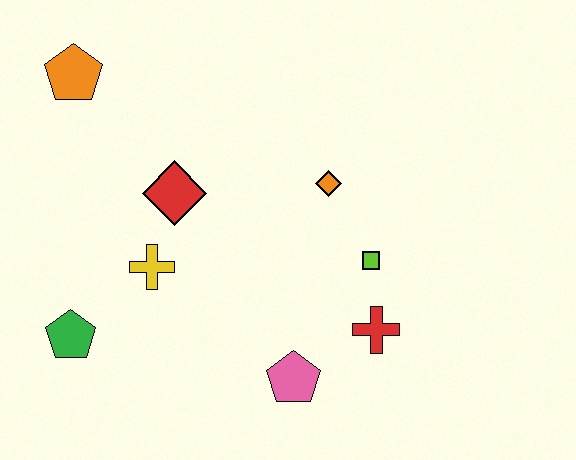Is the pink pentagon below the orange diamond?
Yes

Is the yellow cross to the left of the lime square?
Yes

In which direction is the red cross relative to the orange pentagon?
The red cross is to the right of the orange pentagon.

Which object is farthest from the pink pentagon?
The orange pentagon is farthest from the pink pentagon.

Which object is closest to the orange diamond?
The lime square is closest to the orange diamond.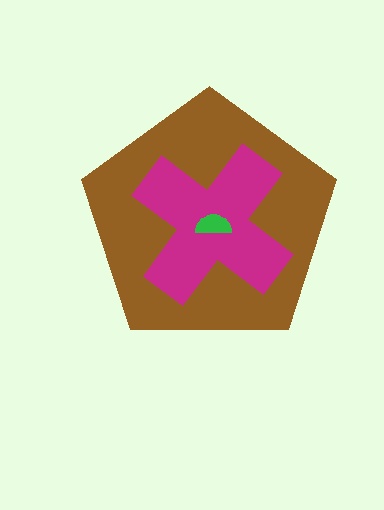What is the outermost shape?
The brown pentagon.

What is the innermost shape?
The green semicircle.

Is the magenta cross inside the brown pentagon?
Yes.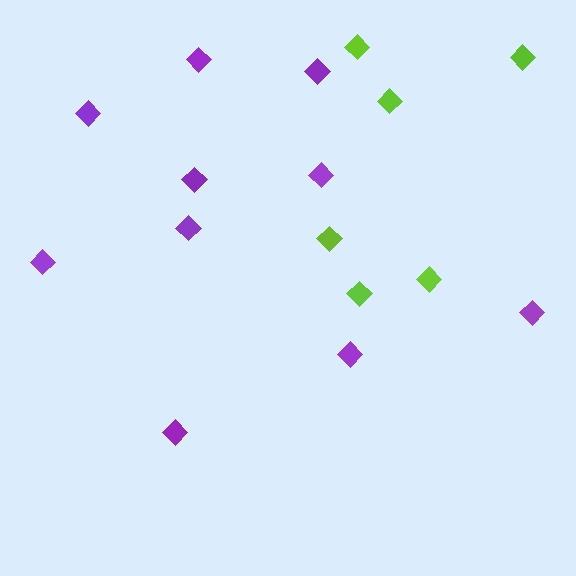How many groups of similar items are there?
There are 2 groups: one group of purple diamonds (10) and one group of lime diamonds (6).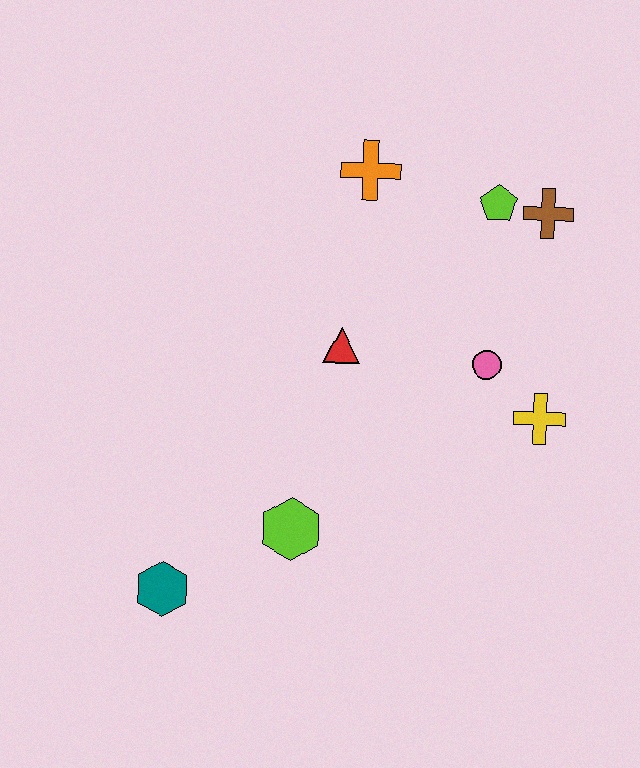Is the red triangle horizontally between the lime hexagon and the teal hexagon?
No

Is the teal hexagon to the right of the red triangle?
No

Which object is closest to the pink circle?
The yellow cross is closest to the pink circle.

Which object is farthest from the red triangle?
The teal hexagon is farthest from the red triangle.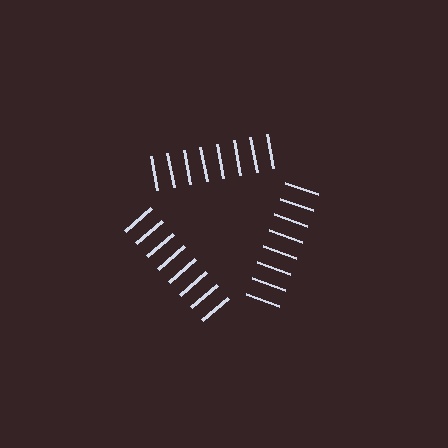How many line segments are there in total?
24 — 8 along each of the 3 edges.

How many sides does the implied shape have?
3 sides — the line-ends trace a triangle.